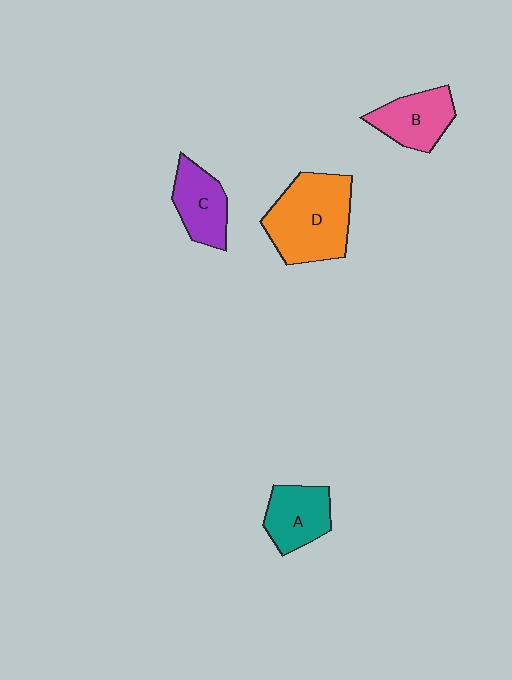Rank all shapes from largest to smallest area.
From largest to smallest: D (orange), B (pink), A (teal), C (purple).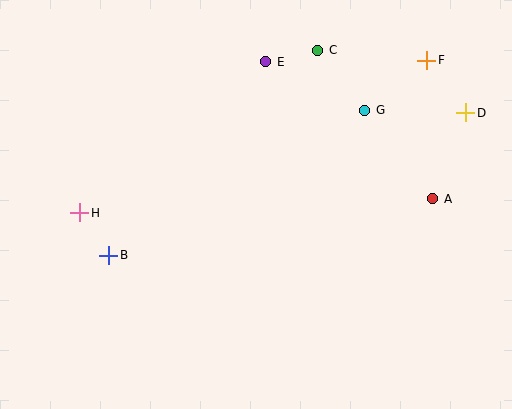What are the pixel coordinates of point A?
Point A is at (433, 199).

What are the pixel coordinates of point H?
Point H is at (80, 213).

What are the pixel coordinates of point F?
Point F is at (427, 60).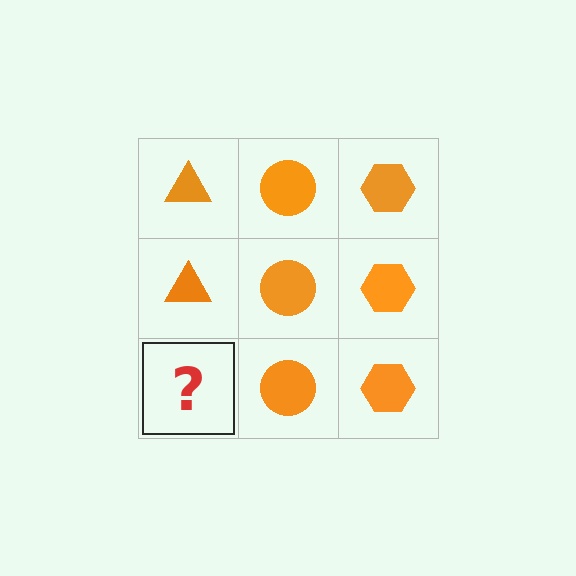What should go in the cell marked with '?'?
The missing cell should contain an orange triangle.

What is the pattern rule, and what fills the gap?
The rule is that each column has a consistent shape. The gap should be filled with an orange triangle.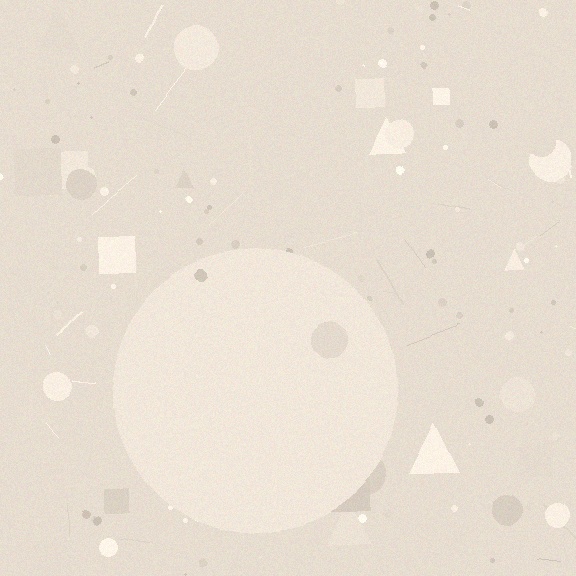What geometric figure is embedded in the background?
A circle is embedded in the background.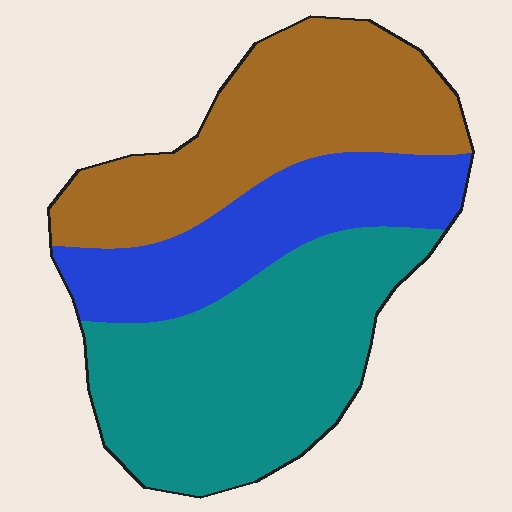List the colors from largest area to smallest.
From largest to smallest: teal, brown, blue.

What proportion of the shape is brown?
Brown takes up about one third (1/3) of the shape.